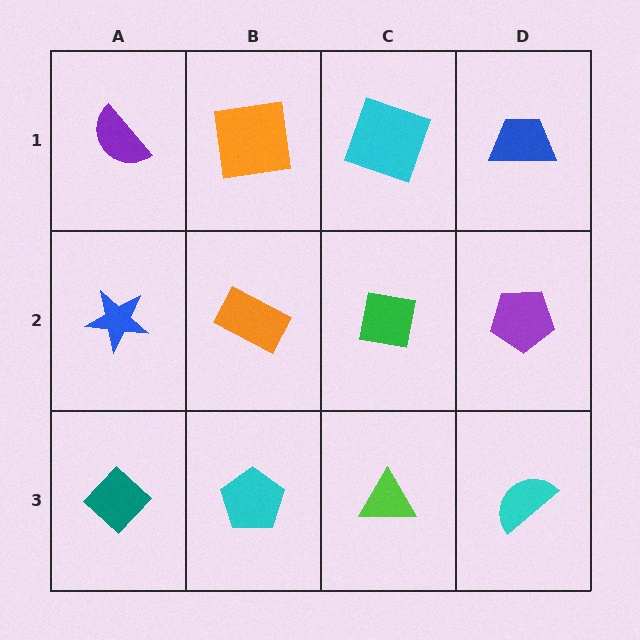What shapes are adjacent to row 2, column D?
A blue trapezoid (row 1, column D), a cyan semicircle (row 3, column D), a green square (row 2, column C).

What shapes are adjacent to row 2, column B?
An orange square (row 1, column B), a cyan pentagon (row 3, column B), a blue star (row 2, column A), a green square (row 2, column C).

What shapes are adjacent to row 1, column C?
A green square (row 2, column C), an orange square (row 1, column B), a blue trapezoid (row 1, column D).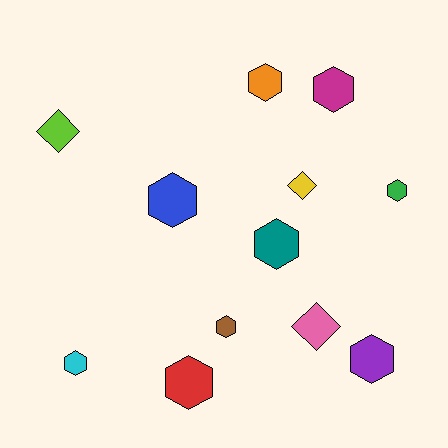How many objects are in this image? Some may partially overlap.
There are 12 objects.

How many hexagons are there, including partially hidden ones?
There are 9 hexagons.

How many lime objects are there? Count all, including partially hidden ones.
There is 1 lime object.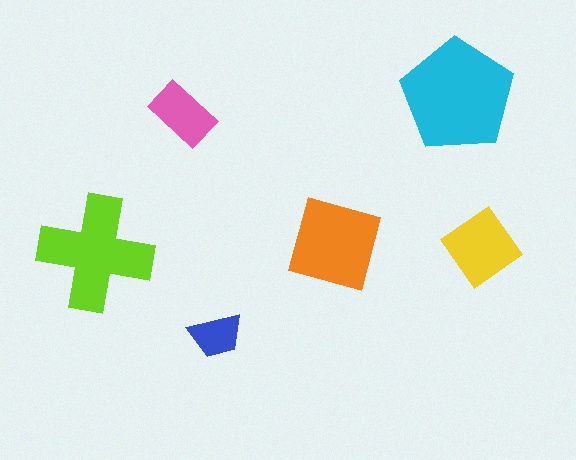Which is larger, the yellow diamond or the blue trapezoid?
The yellow diamond.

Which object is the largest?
The cyan pentagon.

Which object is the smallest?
The blue trapezoid.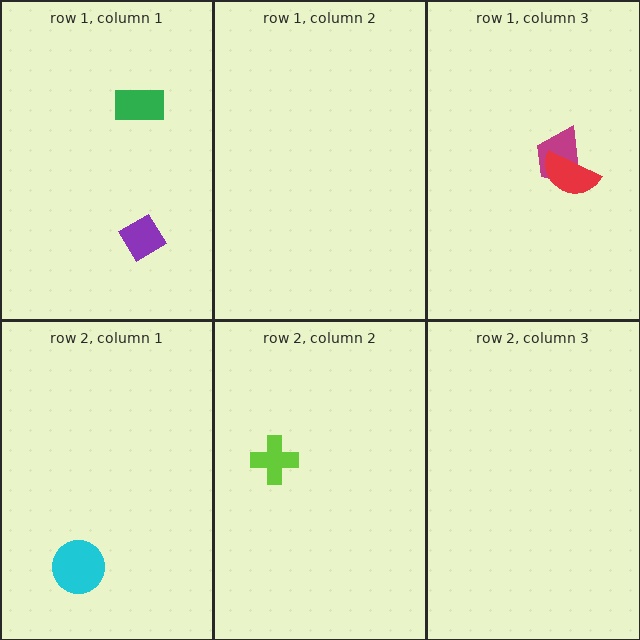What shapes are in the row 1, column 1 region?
The purple diamond, the green rectangle.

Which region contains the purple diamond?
The row 1, column 1 region.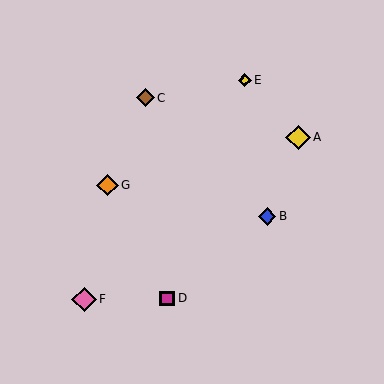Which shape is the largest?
The yellow diamond (labeled A) is the largest.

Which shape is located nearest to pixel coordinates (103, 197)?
The orange diamond (labeled G) at (107, 185) is nearest to that location.